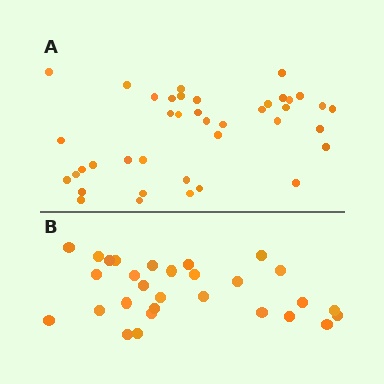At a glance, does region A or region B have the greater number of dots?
Region A (the top region) has more dots.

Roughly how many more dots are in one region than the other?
Region A has roughly 12 or so more dots than region B.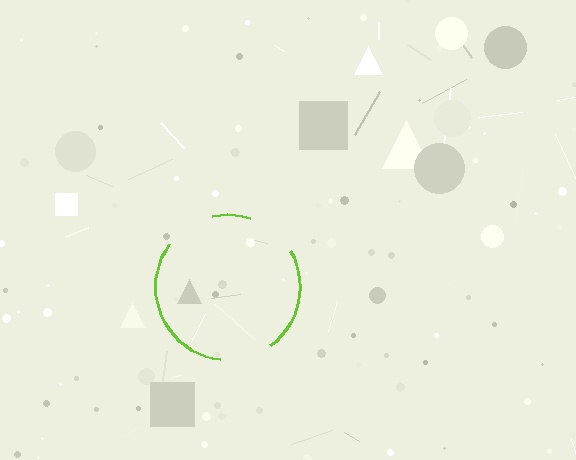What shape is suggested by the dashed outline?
The dashed outline suggests a circle.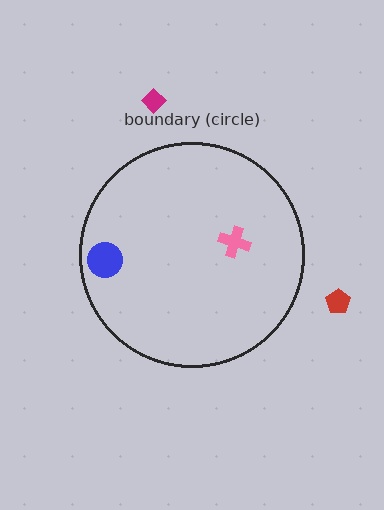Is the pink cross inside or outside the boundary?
Inside.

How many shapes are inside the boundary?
2 inside, 2 outside.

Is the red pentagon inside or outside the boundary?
Outside.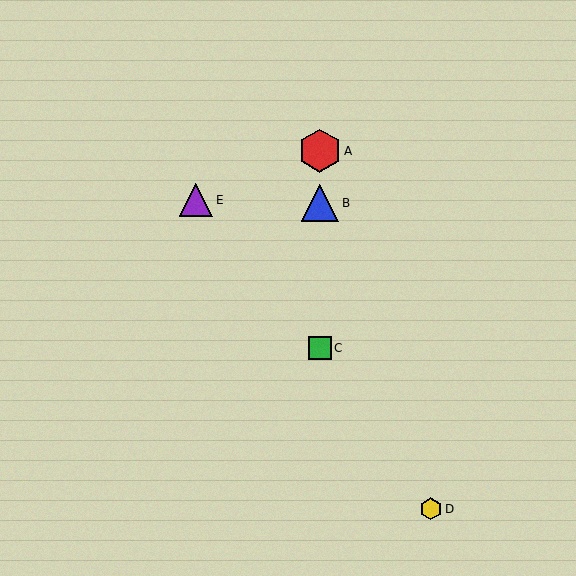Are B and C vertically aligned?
Yes, both are at x≈320.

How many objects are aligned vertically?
3 objects (A, B, C) are aligned vertically.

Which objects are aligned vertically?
Objects A, B, C are aligned vertically.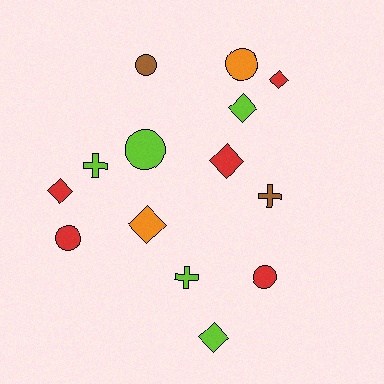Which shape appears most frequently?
Diamond, with 6 objects.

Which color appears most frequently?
Lime, with 5 objects.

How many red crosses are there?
There are no red crosses.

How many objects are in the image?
There are 14 objects.